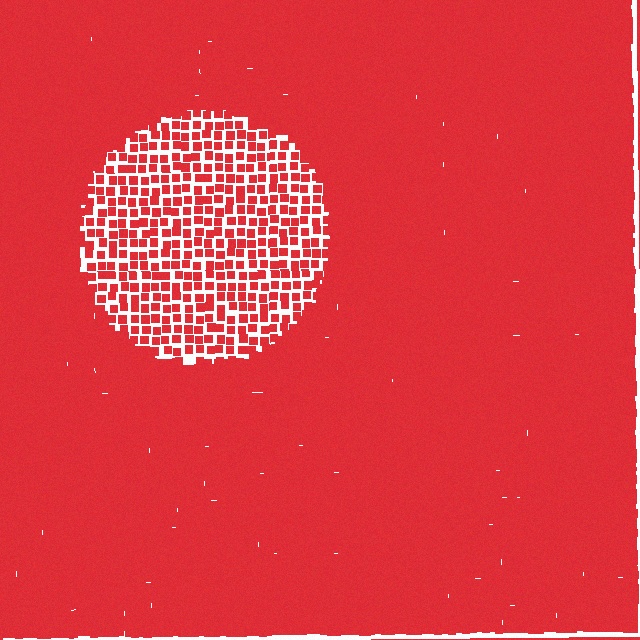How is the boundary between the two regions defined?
The boundary is defined by a change in element density (approximately 2.5x ratio). All elements are the same color, size, and shape.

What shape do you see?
I see a circle.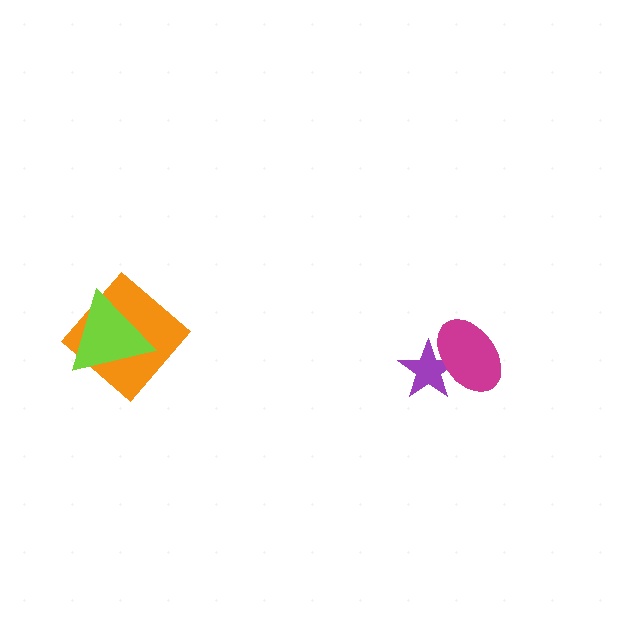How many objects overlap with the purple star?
1 object overlaps with the purple star.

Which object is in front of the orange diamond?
The lime triangle is in front of the orange diamond.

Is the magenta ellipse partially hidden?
No, no other shape covers it.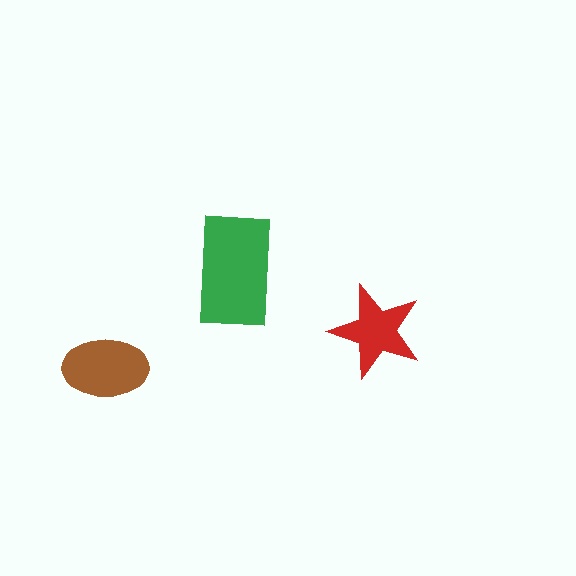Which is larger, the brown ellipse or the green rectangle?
The green rectangle.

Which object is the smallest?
The red star.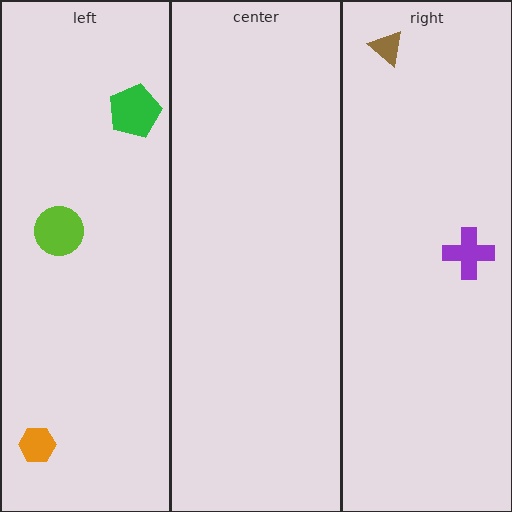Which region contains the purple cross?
The right region.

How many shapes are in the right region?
2.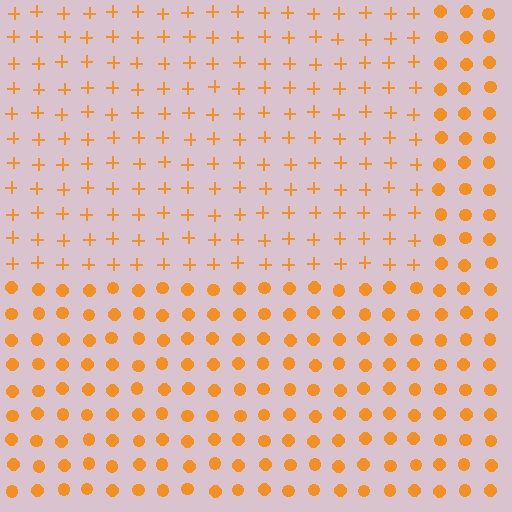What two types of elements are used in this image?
The image uses plus signs inside the rectangle region and circles outside it.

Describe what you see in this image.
The image is filled with small orange elements arranged in a uniform grid. A rectangle-shaped region contains plus signs, while the surrounding area contains circles. The boundary is defined purely by the change in element shape.